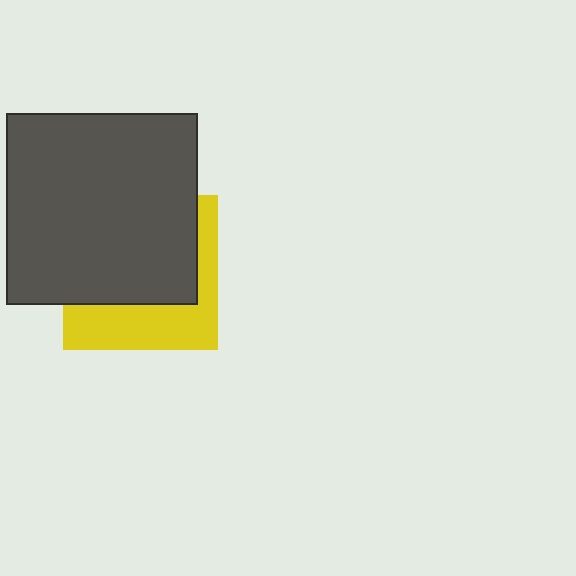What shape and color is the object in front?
The object in front is a dark gray square.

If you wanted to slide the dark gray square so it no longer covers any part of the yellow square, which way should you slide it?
Slide it up — that is the most direct way to separate the two shapes.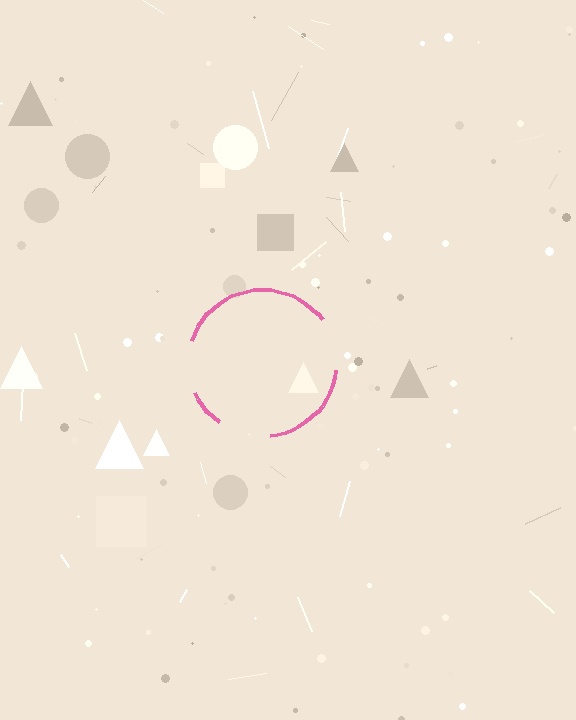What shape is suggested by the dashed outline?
The dashed outline suggests a circle.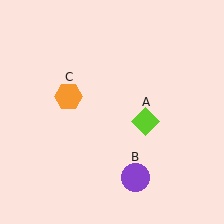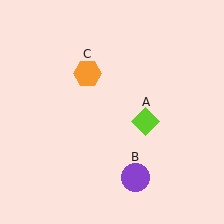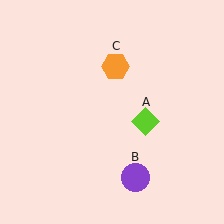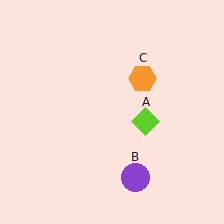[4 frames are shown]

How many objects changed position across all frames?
1 object changed position: orange hexagon (object C).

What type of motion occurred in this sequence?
The orange hexagon (object C) rotated clockwise around the center of the scene.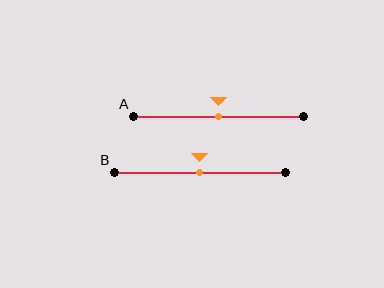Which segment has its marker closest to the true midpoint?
Segment A has its marker closest to the true midpoint.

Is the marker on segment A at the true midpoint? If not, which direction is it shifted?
Yes, the marker on segment A is at the true midpoint.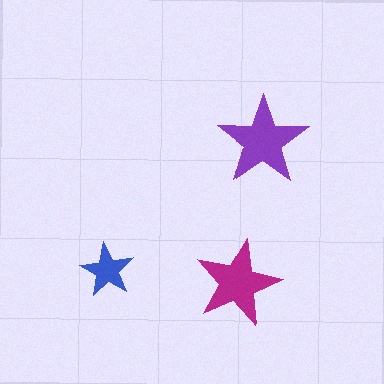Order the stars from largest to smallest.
the purple one, the magenta one, the blue one.